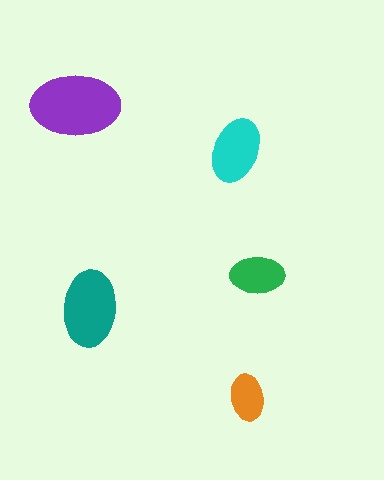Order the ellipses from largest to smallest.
the purple one, the teal one, the cyan one, the green one, the orange one.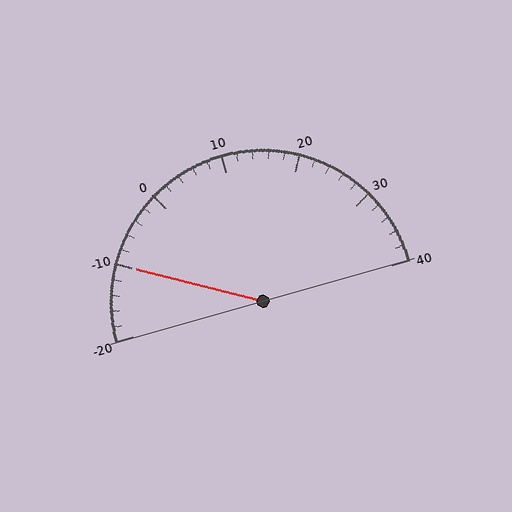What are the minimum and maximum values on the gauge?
The gauge ranges from -20 to 40.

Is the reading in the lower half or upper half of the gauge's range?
The reading is in the lower half of the range (-20 to 40).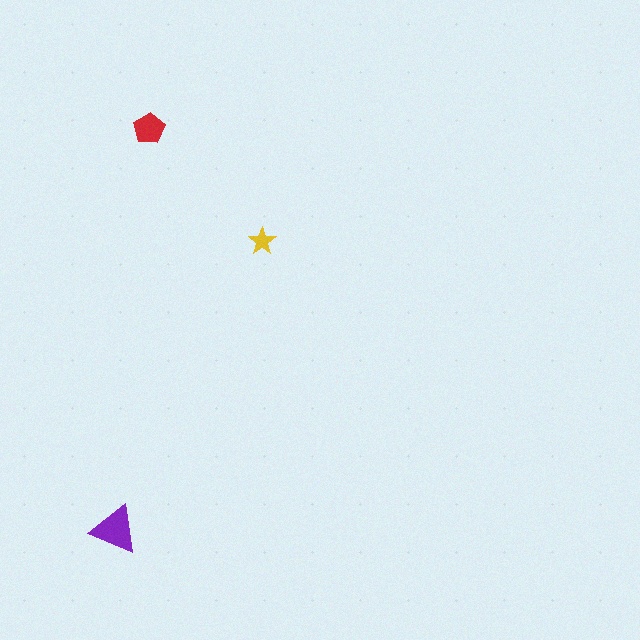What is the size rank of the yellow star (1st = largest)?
3rd.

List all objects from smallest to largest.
The yellow star, the red pentagon, the purple triangle.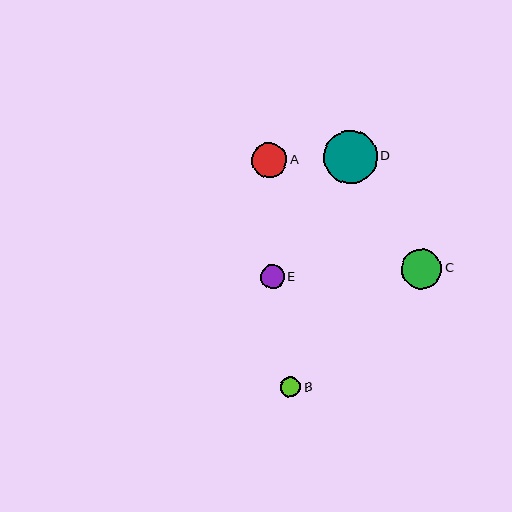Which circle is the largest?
Circle D is the largest with a size of approximately 53 pixels.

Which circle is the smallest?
Circle B is the smallest with a size of approximately 20 pixels.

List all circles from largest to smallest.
From largest to smallest: D, C, A, E, B.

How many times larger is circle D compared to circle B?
Circle D is approximately 2.6 times the size of circle B.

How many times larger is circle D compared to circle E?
Circle D is approximately 2.2 times the size of circle E.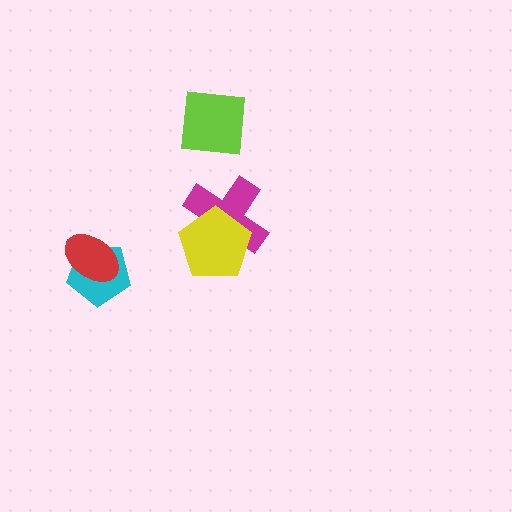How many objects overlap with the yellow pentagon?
1 object overlaps with the yellow pentagon.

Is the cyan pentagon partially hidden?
Yes, it is partially covered by another shape.